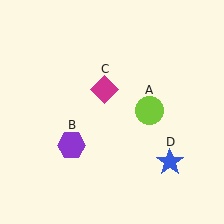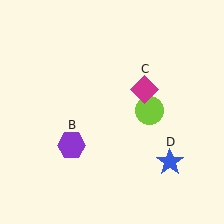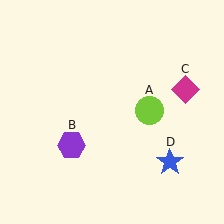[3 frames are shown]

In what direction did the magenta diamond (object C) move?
The magenta diamond (object C) moved right.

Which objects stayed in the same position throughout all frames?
Lime circle (object A) and purple hexagon (object B) and blue star (object D) remained stationary.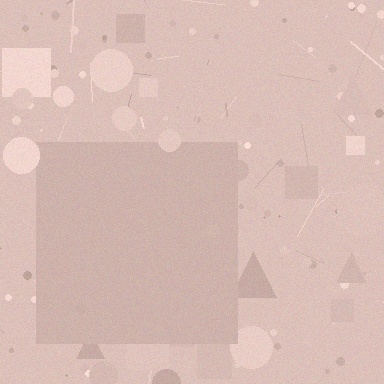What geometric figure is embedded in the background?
A square is embedded in the background.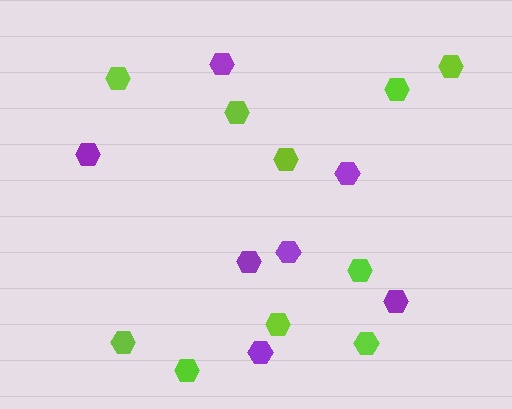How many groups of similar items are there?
There are 2 groups: one group of purple hexagons (7) and one group of lime hexagons (10).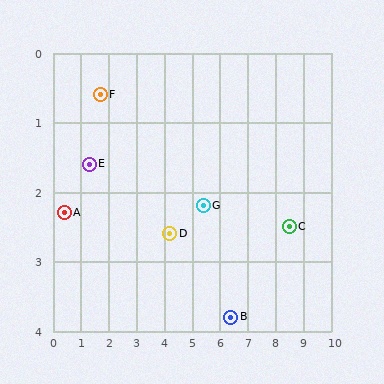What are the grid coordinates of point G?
Point G is at approximately (5.4, 2.2).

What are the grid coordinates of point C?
Point C is at approximately (8.5, 2.5).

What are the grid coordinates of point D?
Point D is at approximately (4.2, 2.6).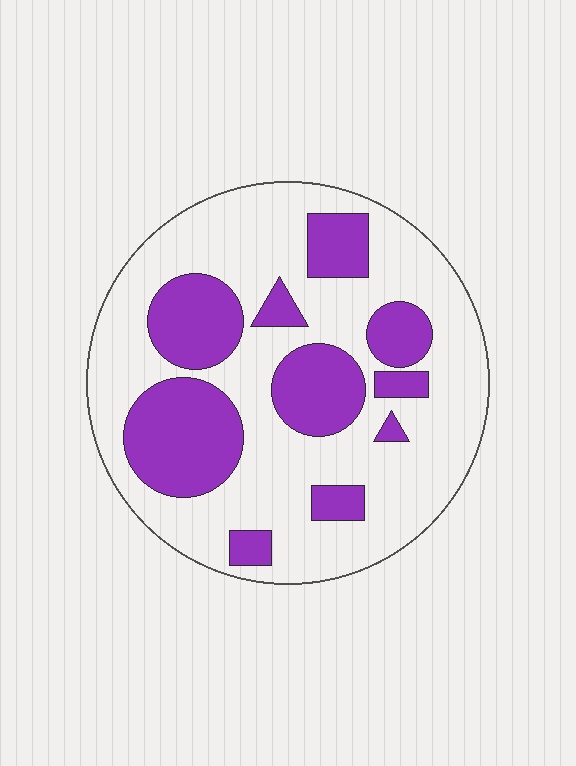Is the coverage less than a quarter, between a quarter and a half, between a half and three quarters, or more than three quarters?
Between a quarter and a half.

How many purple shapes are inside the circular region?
10.